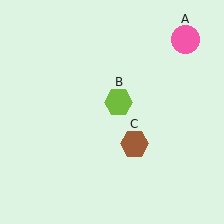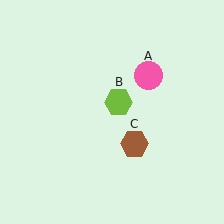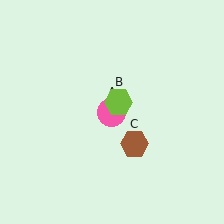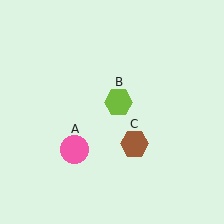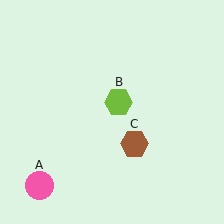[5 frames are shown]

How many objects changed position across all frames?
1 object changed position: pink circle (object A).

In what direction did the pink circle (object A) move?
The pink circle (object A) moved down and to the left.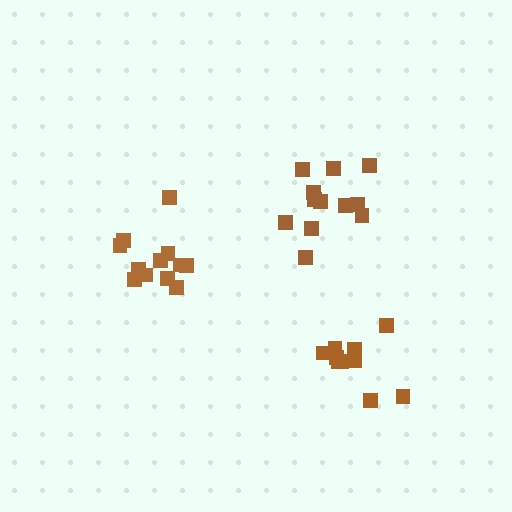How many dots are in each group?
Group 1: 12 dots, Group 2: 10 dots, Group 3: 12 dots (34 total).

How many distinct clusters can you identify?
There are 3 distinct clusters.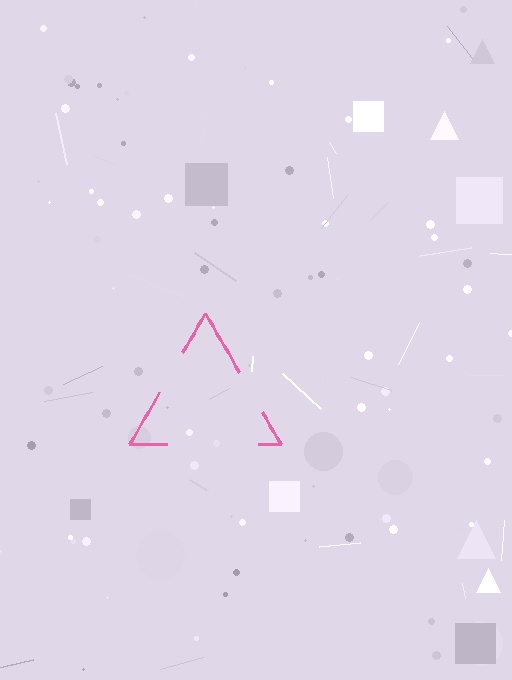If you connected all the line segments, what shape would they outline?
They would outline a triangle.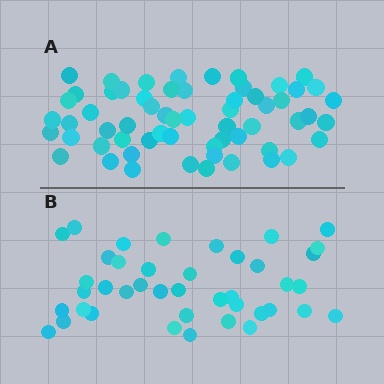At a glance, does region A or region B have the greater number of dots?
Region A (the top region) has more dots.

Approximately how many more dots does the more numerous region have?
Region A has approximately 20 more dots than region B.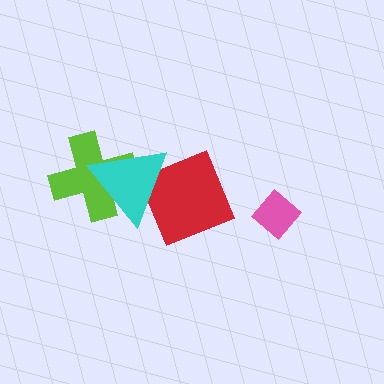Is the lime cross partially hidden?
Yes, it is partially covered by another shape.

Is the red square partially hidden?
Yes, it is partially covered by another shape.